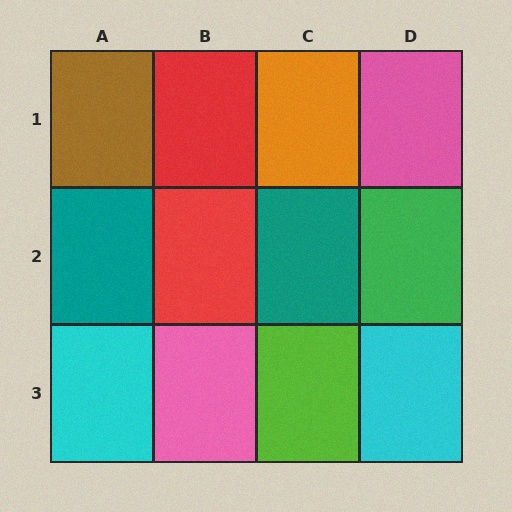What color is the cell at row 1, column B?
Red.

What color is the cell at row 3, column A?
Cyan.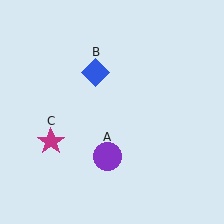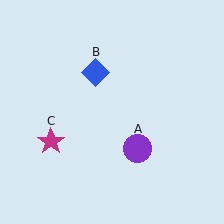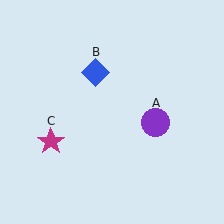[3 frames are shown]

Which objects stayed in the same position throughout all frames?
Blue diamond (object B) and magenta star (object C) remained stationary.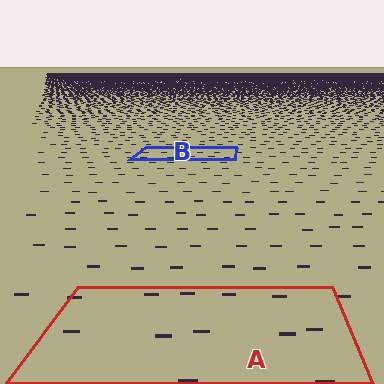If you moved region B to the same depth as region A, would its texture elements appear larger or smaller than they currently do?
They would appear larger. At a closer depth, the same texture elements are projected at a bigger on-screen size.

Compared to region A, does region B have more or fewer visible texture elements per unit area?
Region B has more texture elements per unit area — they are packed more densely because it is farther away.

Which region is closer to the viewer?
Region A is closer. The texture elements there are larger and more spread out.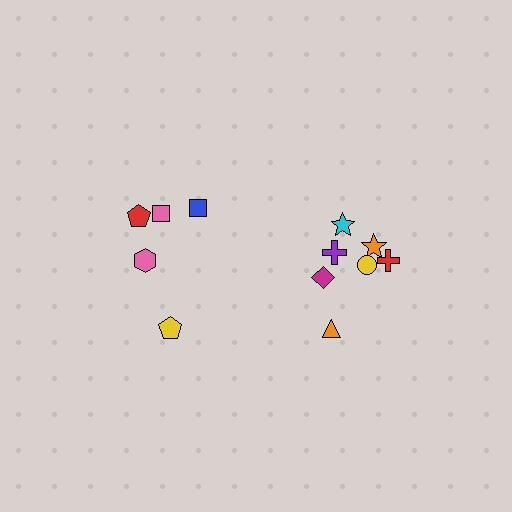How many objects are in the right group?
There are 7 objects.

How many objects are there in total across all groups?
There are 12 objects.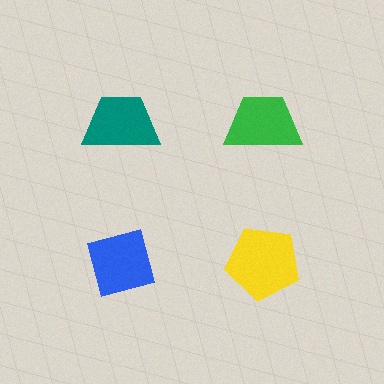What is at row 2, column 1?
A blue diamond.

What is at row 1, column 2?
A green trapezoid.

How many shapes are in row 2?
2 shapes.